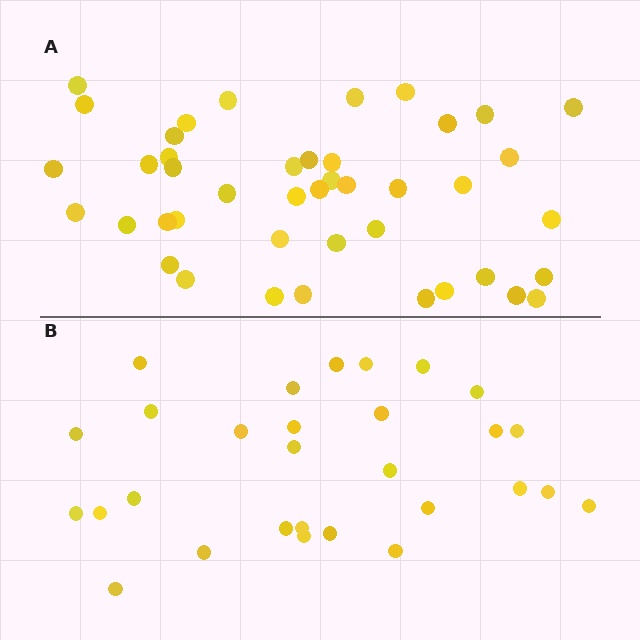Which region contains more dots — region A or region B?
Region A (the top region) has more dots.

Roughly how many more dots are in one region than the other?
Region A has approximately 15 more dots than region B.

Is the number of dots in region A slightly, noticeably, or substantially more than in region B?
Region A has substantially more. The ratio is roughly 1.5 to 1.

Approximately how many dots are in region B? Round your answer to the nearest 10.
About 30 dots. (The exact count is 29, which rounds to 30.)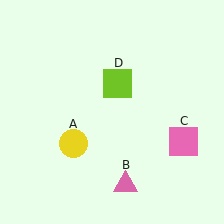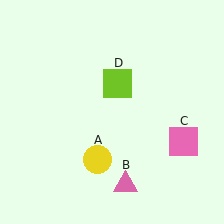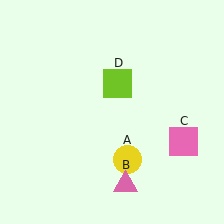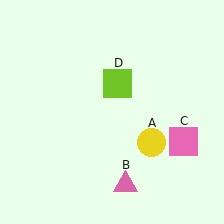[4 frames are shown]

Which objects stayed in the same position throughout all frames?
Pink triangle (object B) and pink square (object C) and lime square (object D) remained stationary.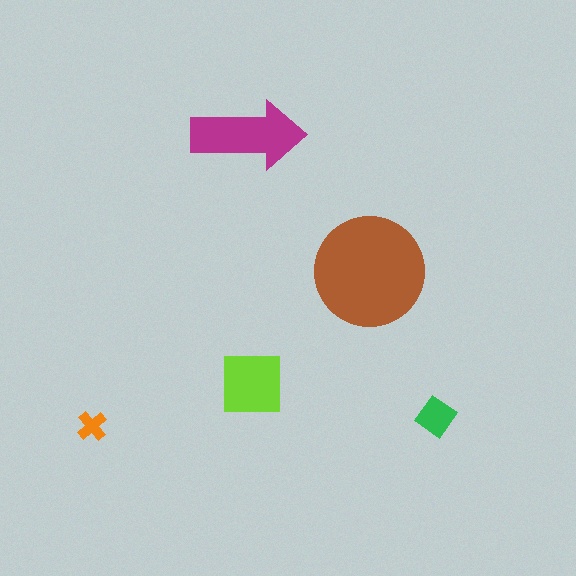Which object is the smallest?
The orange cross.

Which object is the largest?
The brown circle.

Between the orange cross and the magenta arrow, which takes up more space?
The magenta arrow.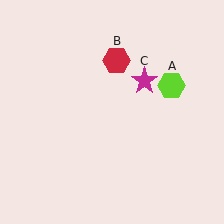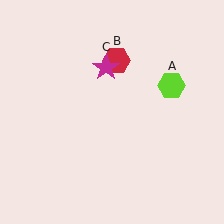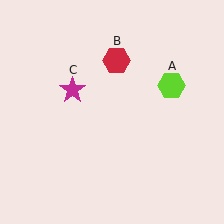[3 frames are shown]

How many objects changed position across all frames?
1 object changed position: magenta star (object C).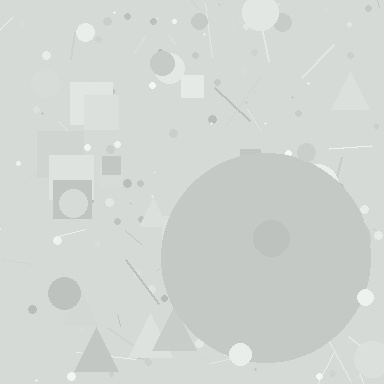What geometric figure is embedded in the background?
A circle is embedded in the background.